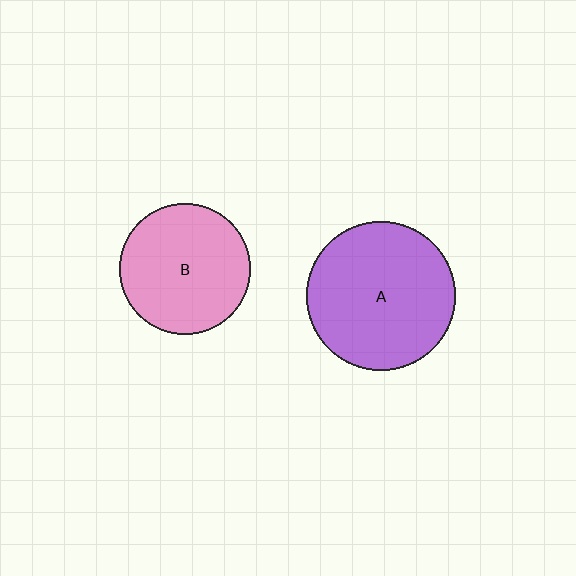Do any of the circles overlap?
No, none of the circles overlap.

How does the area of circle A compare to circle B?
Approximately 1.3 times.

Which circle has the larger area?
Circle A (purple).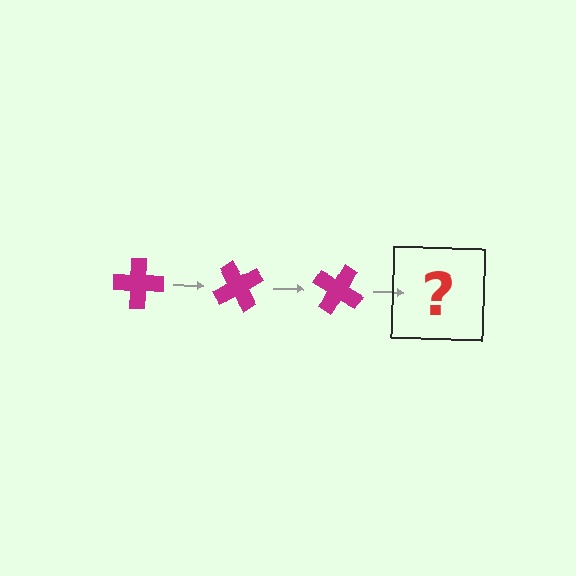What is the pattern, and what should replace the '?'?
The pattern is that the cross rotates 60 degrees each step. The '?' should be a magenta cross rotated 180 degrees.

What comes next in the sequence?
The next element should be a magenta cross rotated 180 degrees.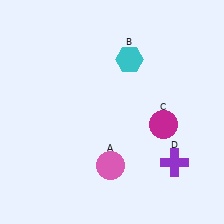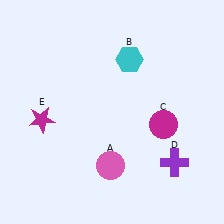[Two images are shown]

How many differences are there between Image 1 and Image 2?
There is 1 difference between the two images.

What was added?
A magenta star (E) was added in Image 2.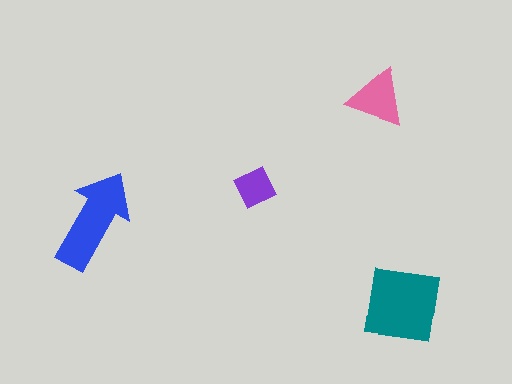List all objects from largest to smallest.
The teal square, the blue arrow, the pink triangle, the purple diamond.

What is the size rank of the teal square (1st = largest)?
1st.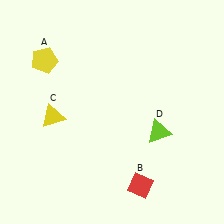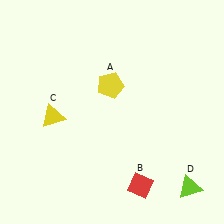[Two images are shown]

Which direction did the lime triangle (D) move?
The lime triangle (D) moved down.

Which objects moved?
The objects that moved are: the yellow pentagon (A), the lime triangle (D).